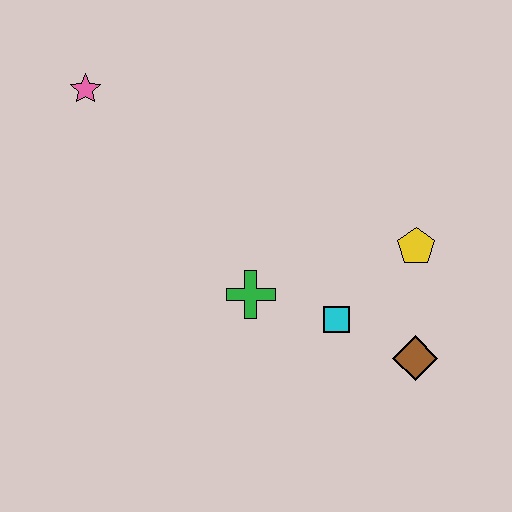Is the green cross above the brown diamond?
Yes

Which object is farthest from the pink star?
The brown diamond is farthest from the pink star.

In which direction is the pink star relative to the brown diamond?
The pink star is to the left of the brown diamond.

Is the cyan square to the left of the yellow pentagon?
Yes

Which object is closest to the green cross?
The cyan square is closest to the green cross.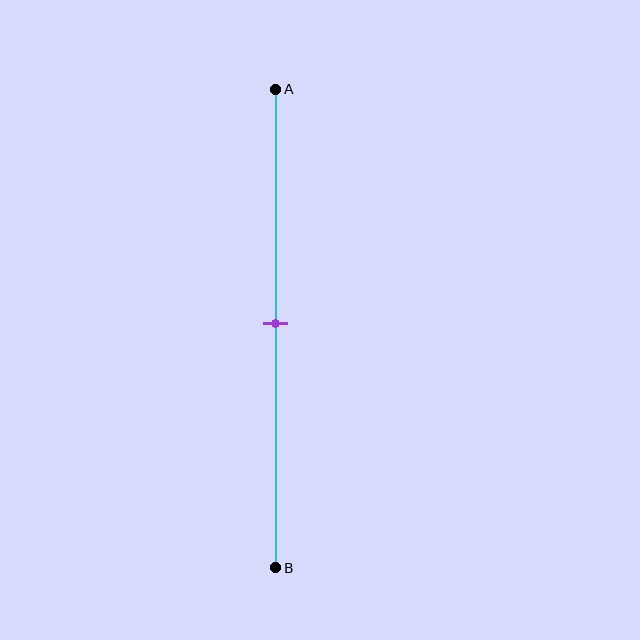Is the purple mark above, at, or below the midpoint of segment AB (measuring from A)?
The purple mark is approximately at the midpoint of segment AB.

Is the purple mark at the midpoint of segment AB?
Yes, the mark is approximately at the midpoint.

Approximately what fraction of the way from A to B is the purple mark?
The purple mark is approximately 50% of the way from A to B.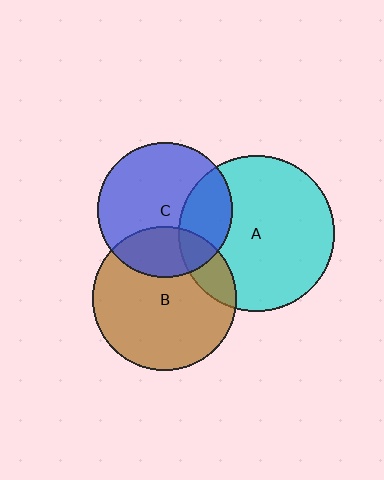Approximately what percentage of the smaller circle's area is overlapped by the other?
Approximately 25%.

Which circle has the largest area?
Circle A (cyan).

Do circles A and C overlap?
Yes.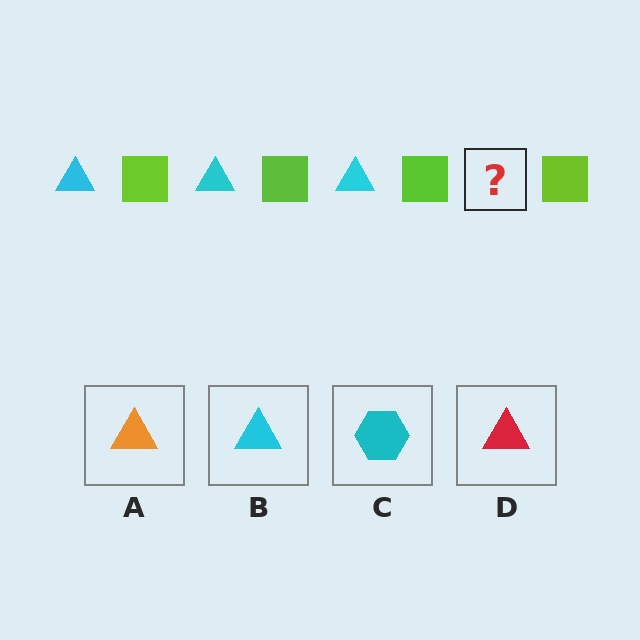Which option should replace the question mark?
Option B.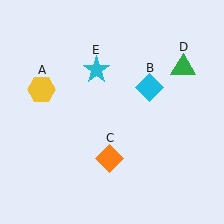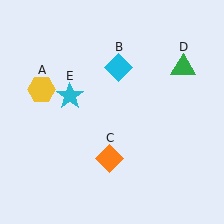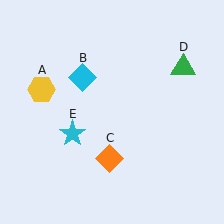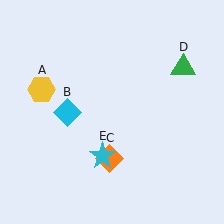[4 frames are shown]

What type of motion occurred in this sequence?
The cyan diamond (object B), cyan star (object E) rotated counterclockwise around the center of the scene.